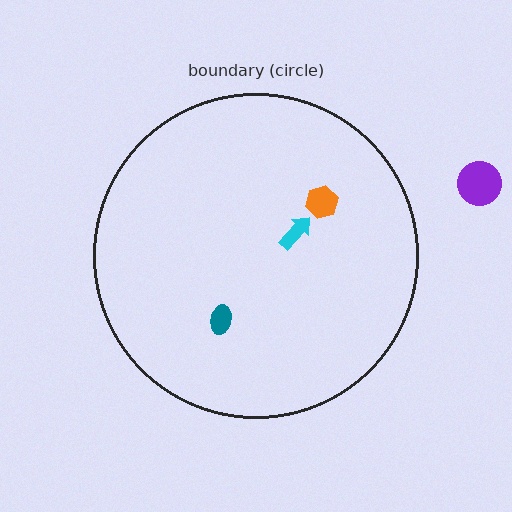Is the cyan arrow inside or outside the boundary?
Inside.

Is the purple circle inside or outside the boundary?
Outside.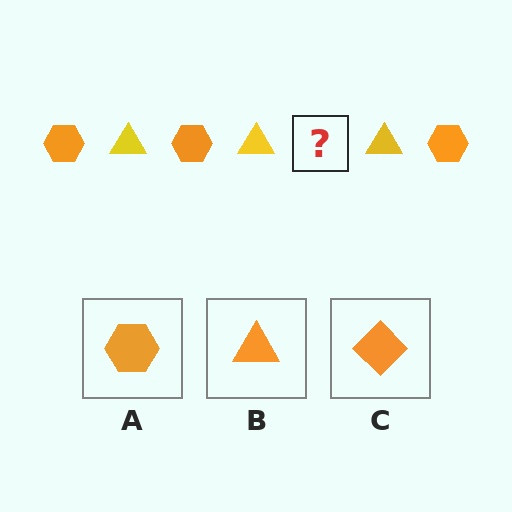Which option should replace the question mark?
Option A.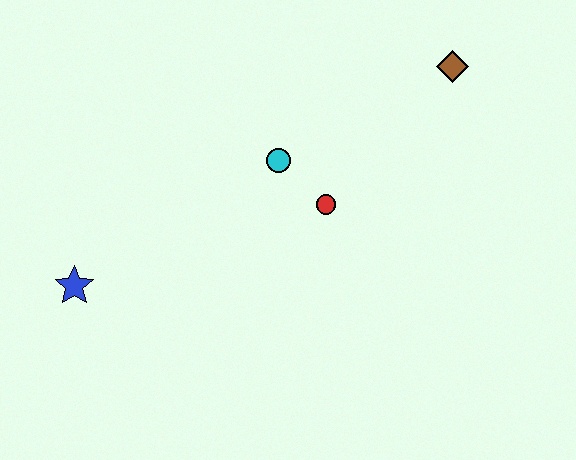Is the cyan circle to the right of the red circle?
No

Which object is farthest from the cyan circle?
The blue star is farthest from the cyan circle.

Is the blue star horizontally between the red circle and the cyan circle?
No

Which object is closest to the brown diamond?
The red circle is closest to the brown diamond.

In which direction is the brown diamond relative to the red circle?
The brown diamond is above the red circle.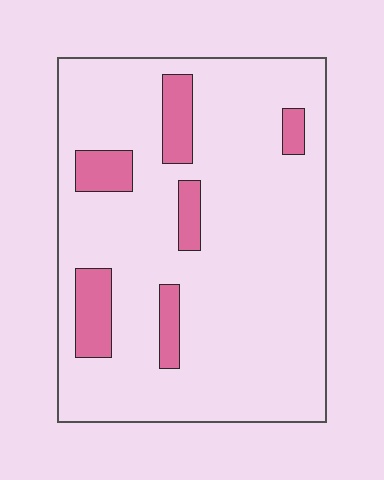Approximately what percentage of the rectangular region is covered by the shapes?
Approximately 15%.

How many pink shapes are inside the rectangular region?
6.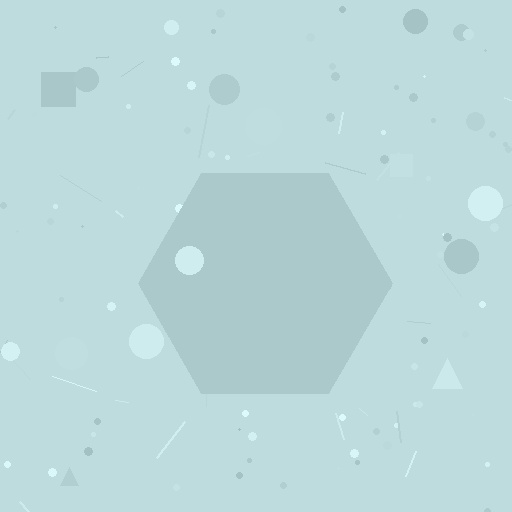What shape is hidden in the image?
A hexagon is hidden in the image.